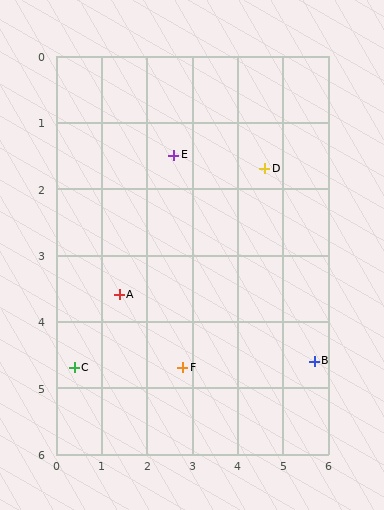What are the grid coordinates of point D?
Point D is at approximately (4.6, 1.7).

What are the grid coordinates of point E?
Point E is at approximately (2.6, 1.5).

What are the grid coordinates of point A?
Point A is at approximately (1.4, 3.6).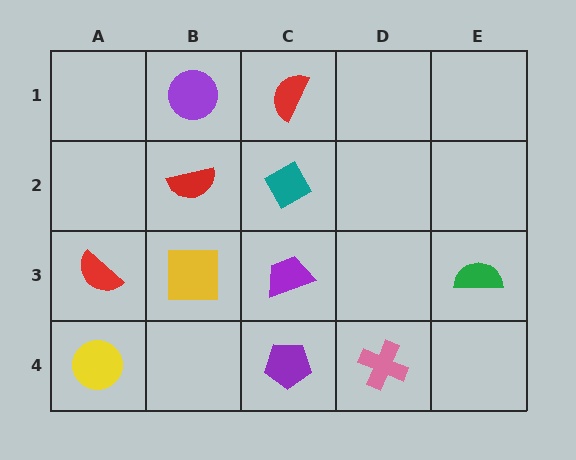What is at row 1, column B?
A purple circle.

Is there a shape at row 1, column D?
No, that cell is empty.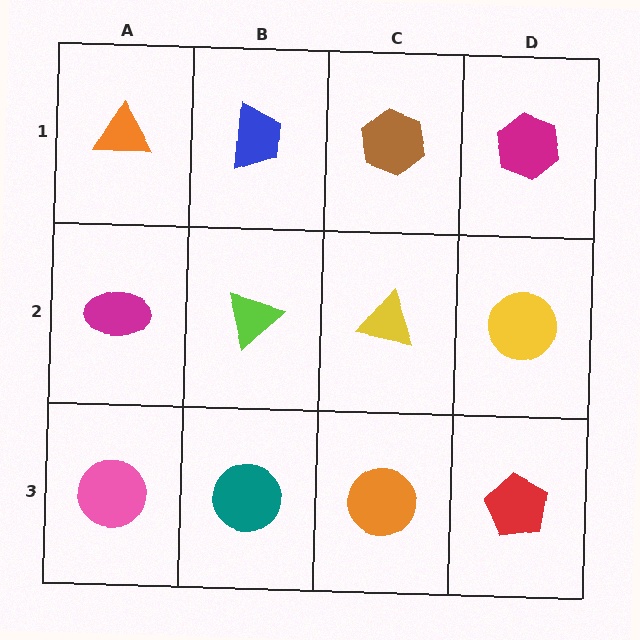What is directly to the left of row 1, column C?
A blue trapezoid.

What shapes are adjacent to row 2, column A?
An orange triangle (row 1, column A), a pink circle (row 3, column A), a lime triangle (row 2, column B).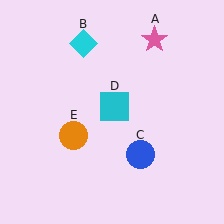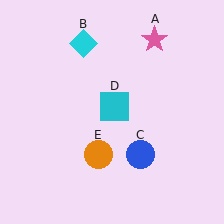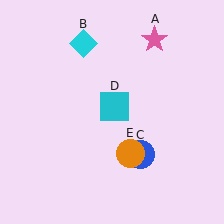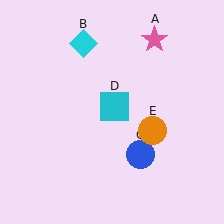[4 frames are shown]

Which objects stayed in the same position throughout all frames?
Pink star (object A) and cyan diamond (object B) and blue circle (object C) and cyan square (object D) remained stationary.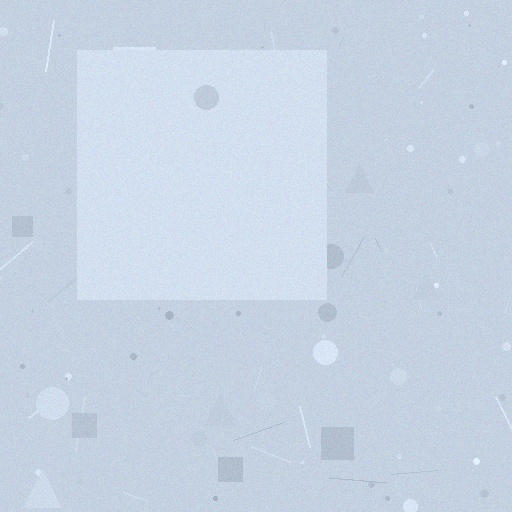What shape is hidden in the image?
A square is hidden in the image.